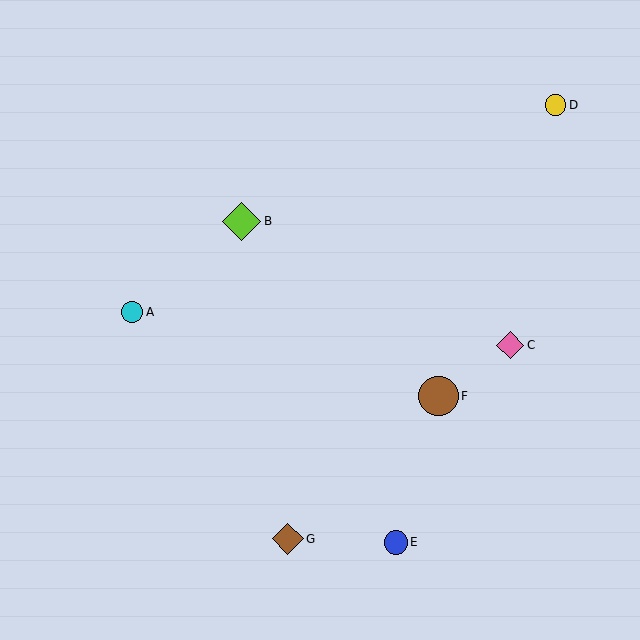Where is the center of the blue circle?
The center of the blue circle is at (396, 542).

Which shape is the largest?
The brown circle (labeled F) is the largest.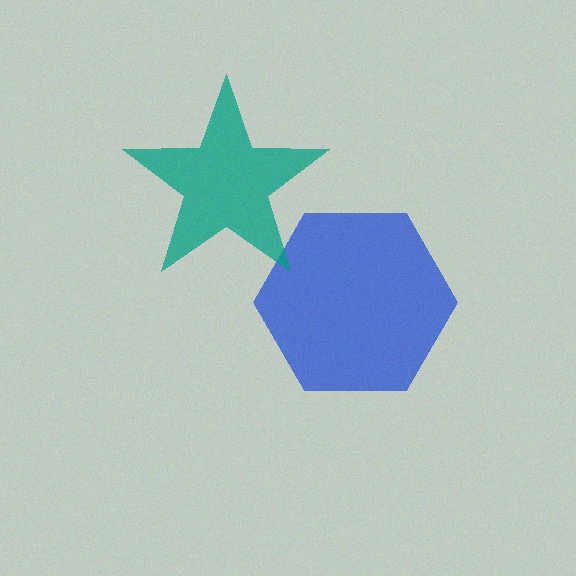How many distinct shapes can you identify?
There are 2 distinct shapes: a blue hexagon, a teal star.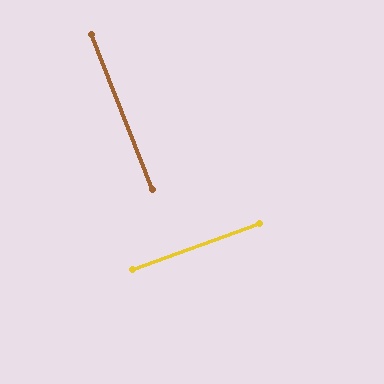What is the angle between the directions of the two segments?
Approximately 88 degrees.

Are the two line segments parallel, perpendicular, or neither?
Perpendicular — they meet at approximately 88°.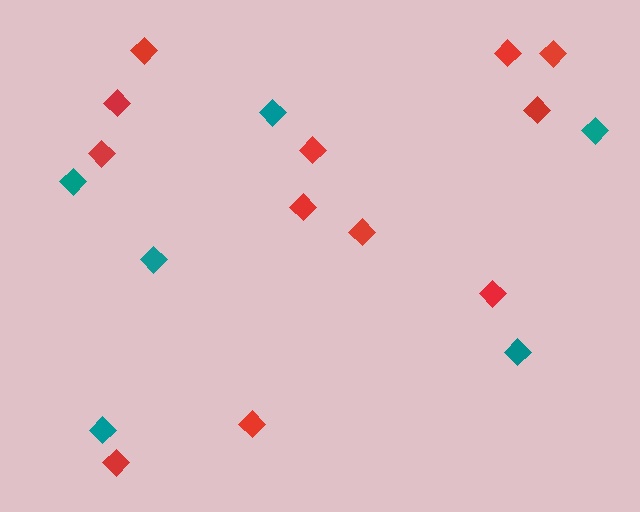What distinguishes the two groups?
There are 2 groups: one group of teal diamonds (6) and one group of red diamonds (12).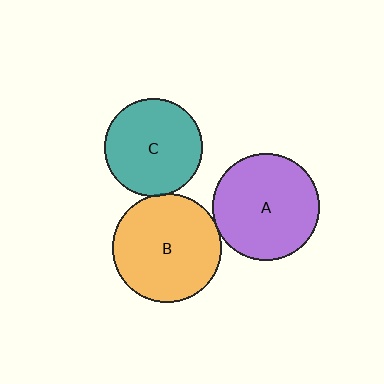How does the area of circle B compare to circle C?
Approximately 1.2 times.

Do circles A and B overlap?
Yes.